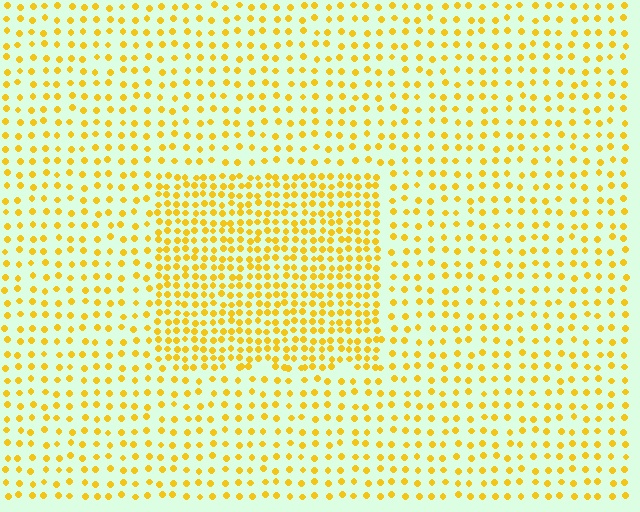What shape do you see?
I see a rectangle.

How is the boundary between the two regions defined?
The boundary is defined by a change in element density (approximately 2.0x ratio). All elements are the same color, size, and shape.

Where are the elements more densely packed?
The elements are more densely packed inside the rectangle boundary.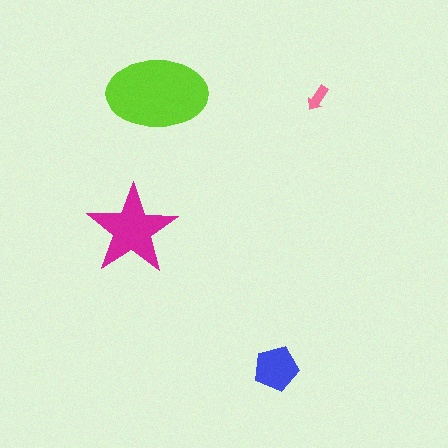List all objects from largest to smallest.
The lime ellipse, the magenta star, the blue pentagon, the pink arrow.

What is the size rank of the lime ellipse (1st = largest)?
1st.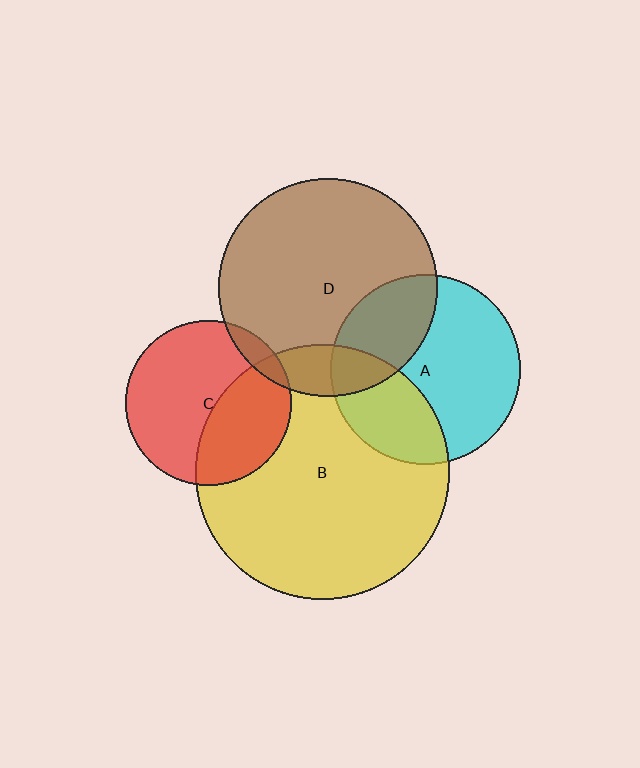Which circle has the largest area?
Circle B (yellow).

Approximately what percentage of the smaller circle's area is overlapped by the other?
Approximately 10%.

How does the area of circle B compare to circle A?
Approximately 1.8 times.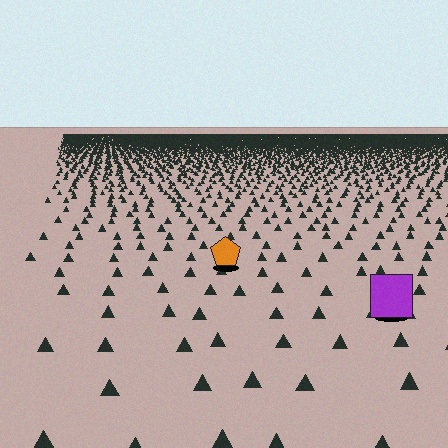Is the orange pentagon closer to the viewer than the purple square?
No. The purple square is closer — you can tell from the texture gradient: the ground texture is coarser near it.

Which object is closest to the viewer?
The purple square is closest. The texture marks near it are larger and more spread out.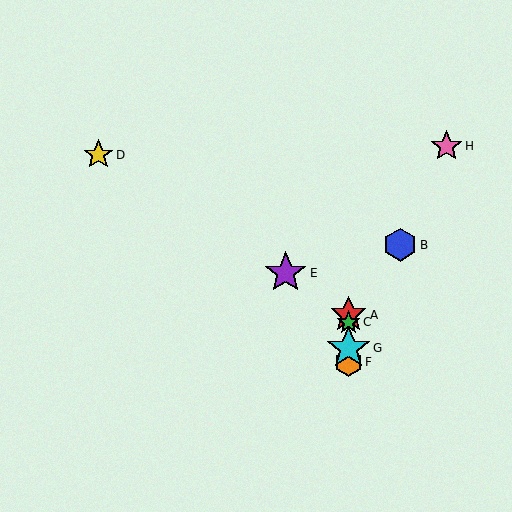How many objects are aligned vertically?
4 objects (A, C, F, G) are aligned vertically.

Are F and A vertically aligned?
Yes, both are at x≈348.